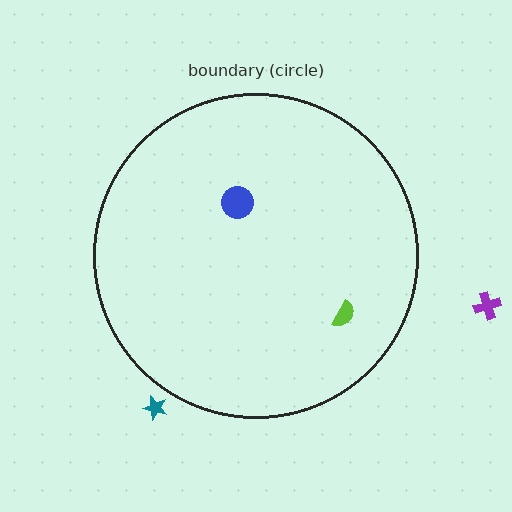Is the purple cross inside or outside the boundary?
Outside.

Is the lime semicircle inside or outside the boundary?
Inside.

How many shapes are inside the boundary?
2 inside, 2 outside.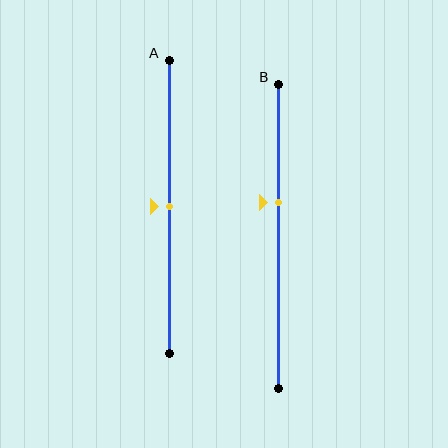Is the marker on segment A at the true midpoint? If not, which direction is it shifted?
Yes, the marker on segment A is at the true midpoint.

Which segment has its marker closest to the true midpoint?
Segment A has its marker closest to the true midpoint.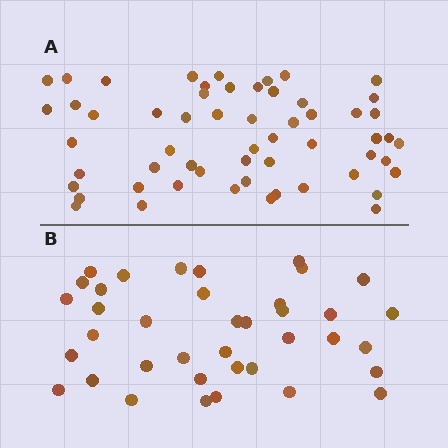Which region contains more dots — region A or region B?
Region A (the top region) has more dots.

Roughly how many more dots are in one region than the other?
Region A has approximately 20 more dots than region B.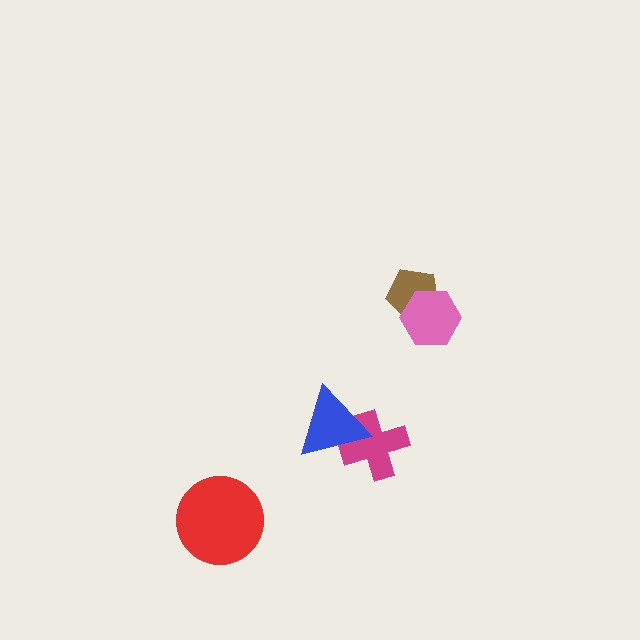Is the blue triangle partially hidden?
No, no other shape covers it.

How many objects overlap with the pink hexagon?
1 object overlaps with the pink hexagon.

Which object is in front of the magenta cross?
The blue triangle is in front of the magenta cross.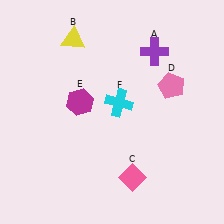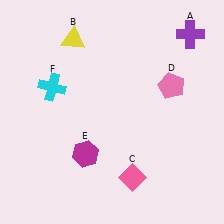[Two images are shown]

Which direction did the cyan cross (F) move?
The cyan cross (F) moved left.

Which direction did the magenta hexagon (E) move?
The magenta hexagon (E) moved down.